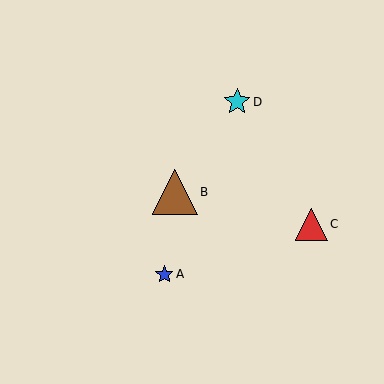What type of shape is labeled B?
Shape B is a brown triangle.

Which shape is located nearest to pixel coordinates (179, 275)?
The blue star (labeled A) at (164, 274) is nearest to that location.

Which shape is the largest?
The brown triangle (labeled B) is the largest.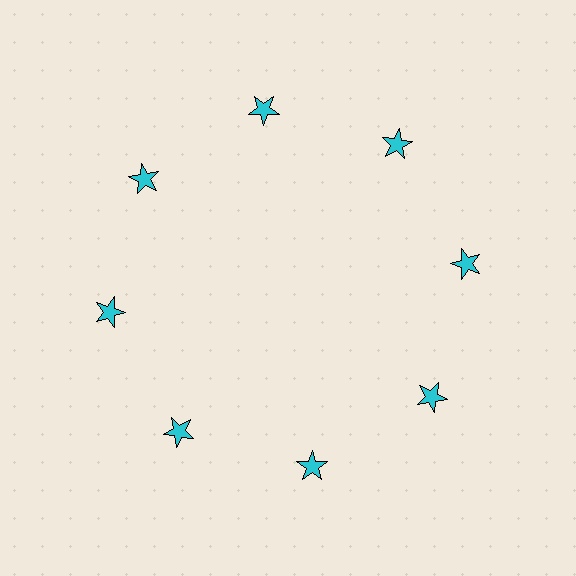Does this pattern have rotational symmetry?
Yes, this pattern has 8-fold rotational symmetry. It looks the same after rotating 45 degrees around the center.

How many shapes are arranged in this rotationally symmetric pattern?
There are 8 shapes, arranged in 8 groups of 1.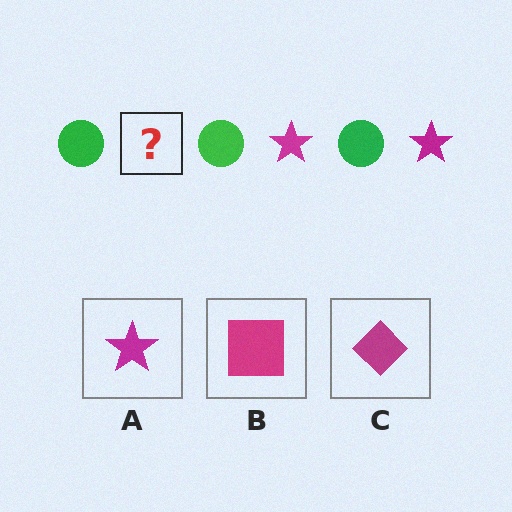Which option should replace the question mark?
Option A.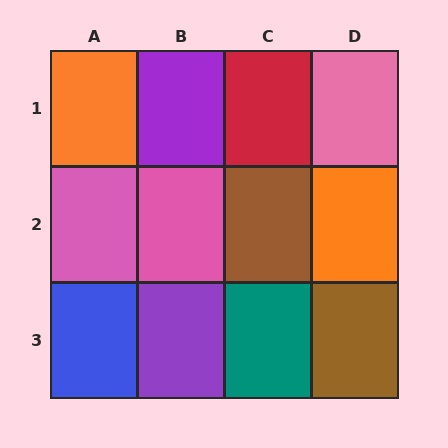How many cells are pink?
3 cells are pink.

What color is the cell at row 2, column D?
Orange.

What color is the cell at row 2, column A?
Pink.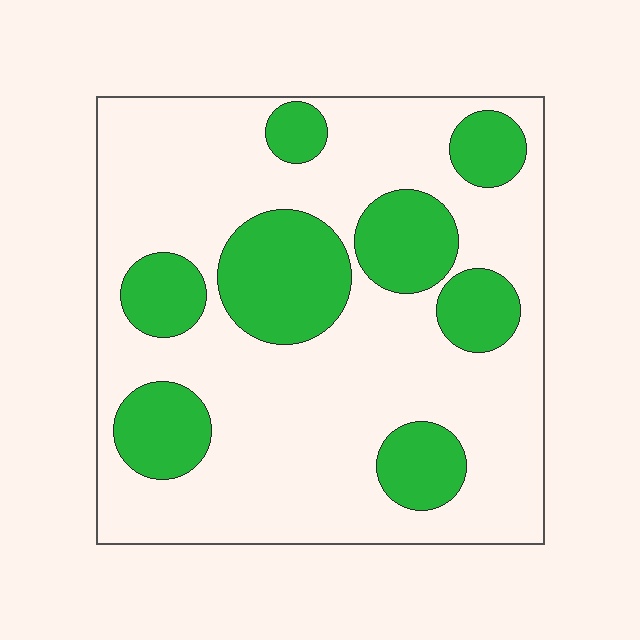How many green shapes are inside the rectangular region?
8.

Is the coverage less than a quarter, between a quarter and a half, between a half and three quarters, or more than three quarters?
Between a quarter and a half.